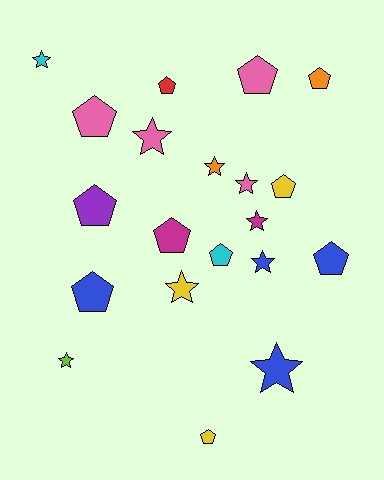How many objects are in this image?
There are 20 objects.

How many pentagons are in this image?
There are 11 pentagons.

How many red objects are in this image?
There is 1 red object.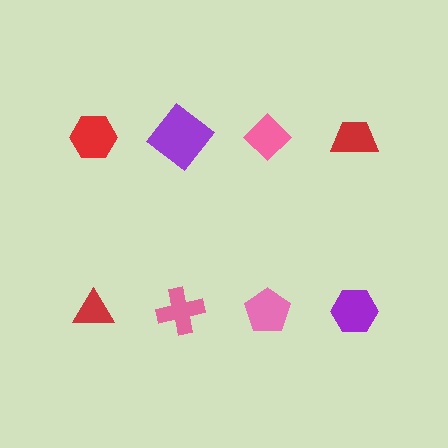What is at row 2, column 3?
A pink pentagon.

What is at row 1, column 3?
A pink diamond.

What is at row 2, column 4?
A purple hexagon.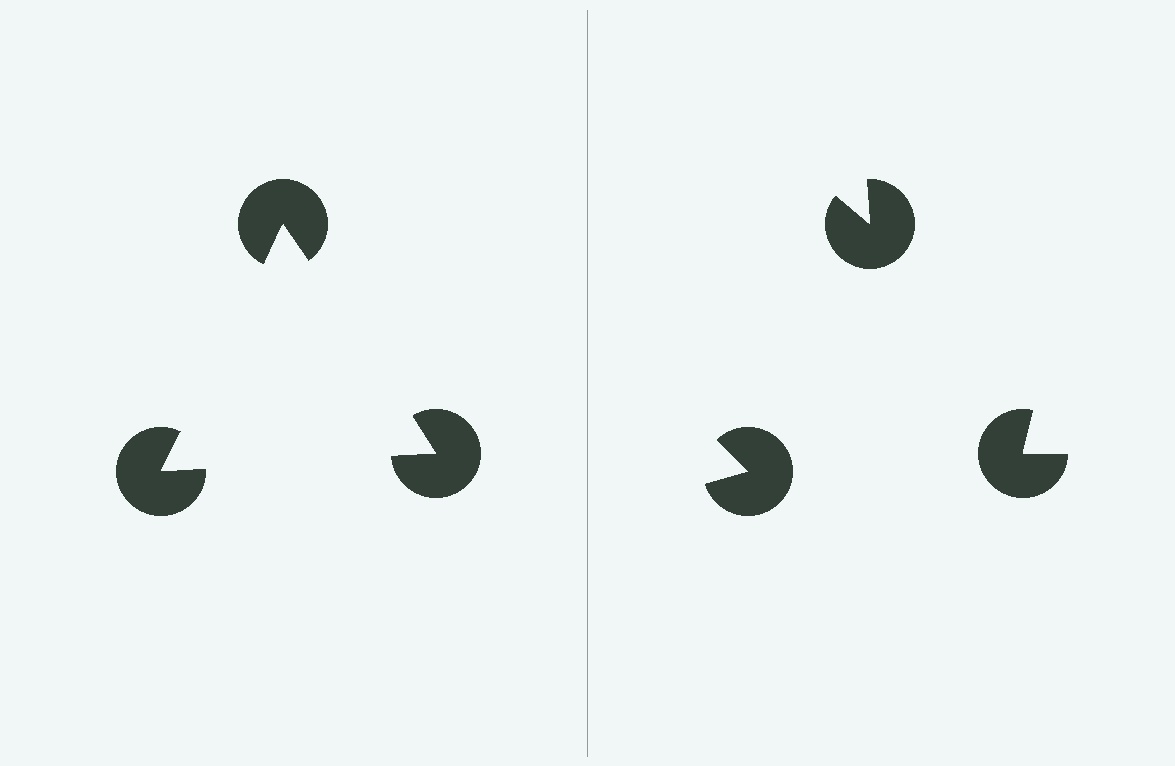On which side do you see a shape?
An illusory triangle appears on the left side. On the right side the wedge cuts are rotated, so no coherent shape forms.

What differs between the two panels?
The pac-man discs are positioned identically on both sides; only the wedge orientations differ. On the left they align to a triangle; on the right they are misaligned.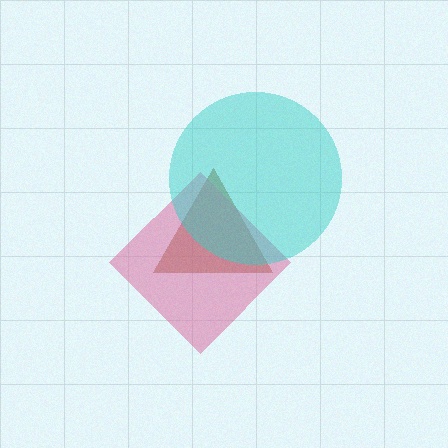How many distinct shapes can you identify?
There are 3 distinct shapes: a brown triangle, a pink diamond, a cyan circle.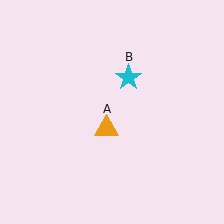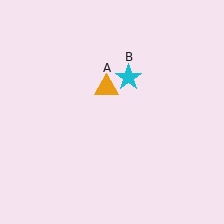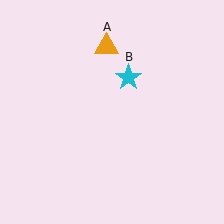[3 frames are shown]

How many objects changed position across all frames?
1 object changed position: orange triangle (object A).